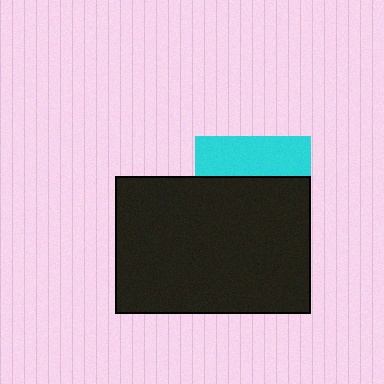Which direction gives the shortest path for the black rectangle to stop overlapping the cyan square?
Moving down gives the shortest separation.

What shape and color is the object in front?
The object in front is a black rectangle.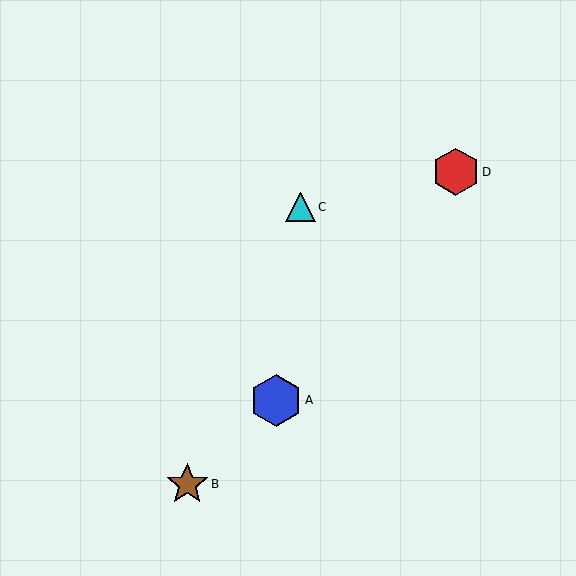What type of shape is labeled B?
Shape B is a brown star.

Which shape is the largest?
The blue hexagon (labeled A) is the largest.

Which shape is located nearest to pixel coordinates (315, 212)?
The cyan triangle (labeled C) at (301, 207) is nearest to that location.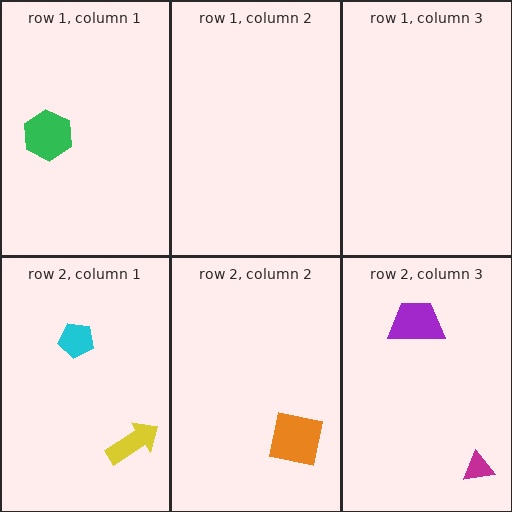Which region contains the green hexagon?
The row 1, column 1 region.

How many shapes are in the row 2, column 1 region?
2.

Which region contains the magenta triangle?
The row 2, column 3 region.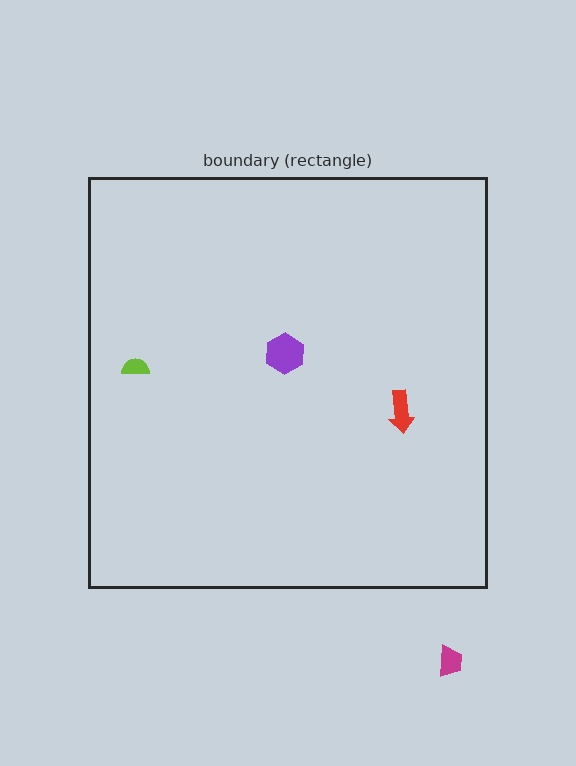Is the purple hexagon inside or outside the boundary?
Inside.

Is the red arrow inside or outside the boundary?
Inside.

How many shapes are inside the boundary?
3 inside, 1 outside.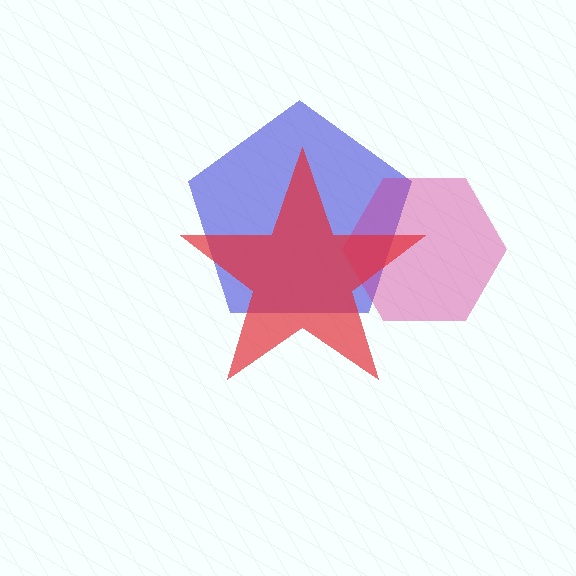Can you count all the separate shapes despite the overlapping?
Yes, there are 3 separate shapes.